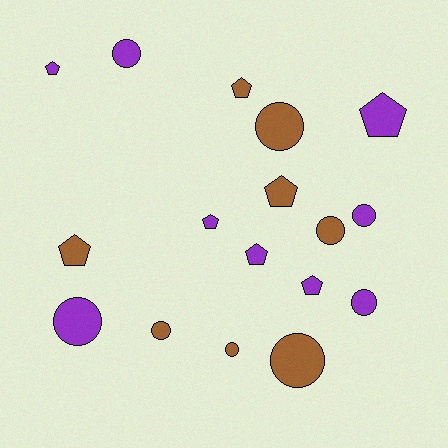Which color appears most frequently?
Purple, with 9 objects.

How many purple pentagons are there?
There are 5 purple pentagons.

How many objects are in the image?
There are 17 objects.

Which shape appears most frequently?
Circle, with 9 objects.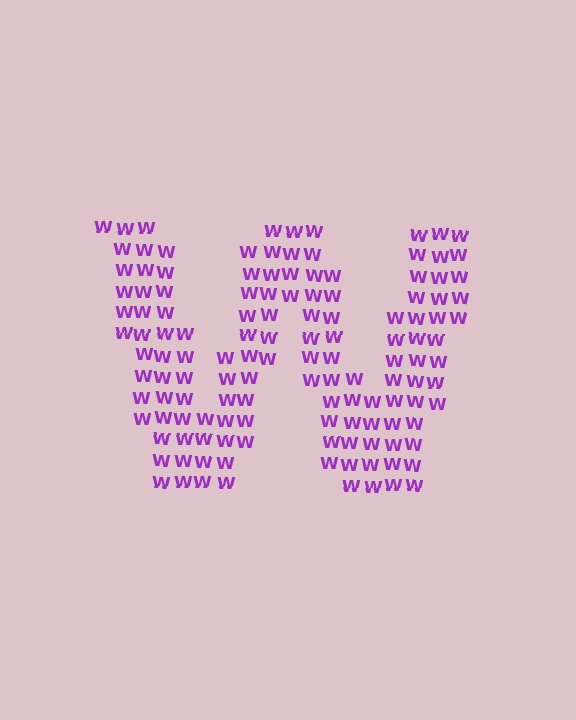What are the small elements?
The small elements are letter W's.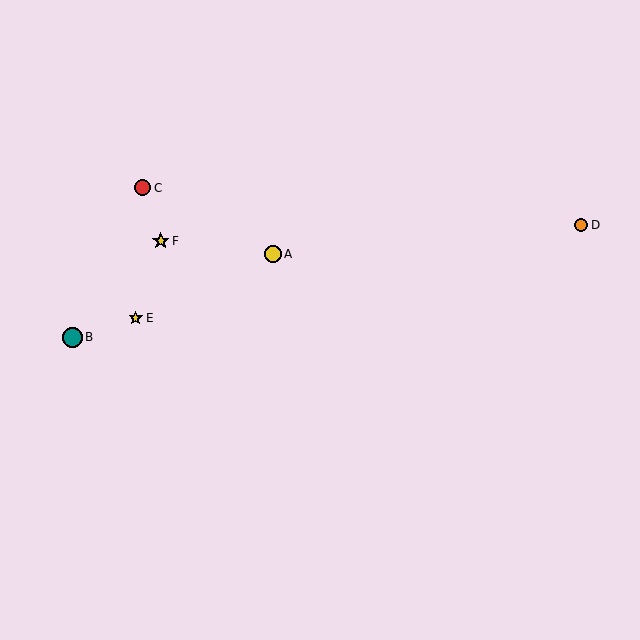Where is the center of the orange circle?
The center of the orange circle is at (581, 225).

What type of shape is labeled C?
Shape C is a red circle.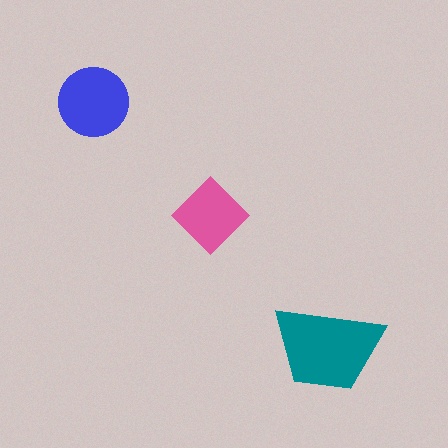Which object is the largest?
The teal trapezoid.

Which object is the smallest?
The pink diamond.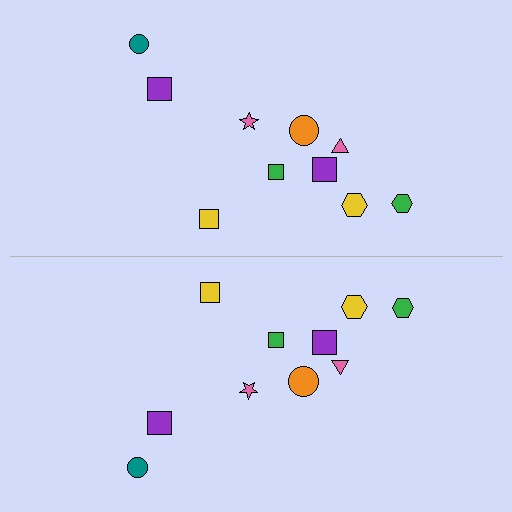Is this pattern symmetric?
Yes, this pattern has bilateral (reflection) symmetry.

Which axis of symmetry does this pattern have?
The pattern has a horizontal axis of symmetry running through the center of the image.